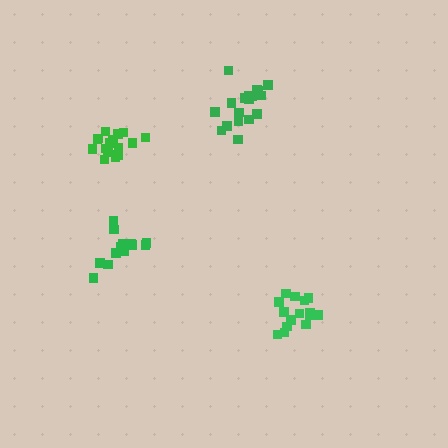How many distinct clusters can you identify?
There are 4 distinct clusters.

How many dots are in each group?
Group 1: 18 dots, Group 2: 16 dots, Group 3: 15 dots, Group 4: 13 dots (62 total).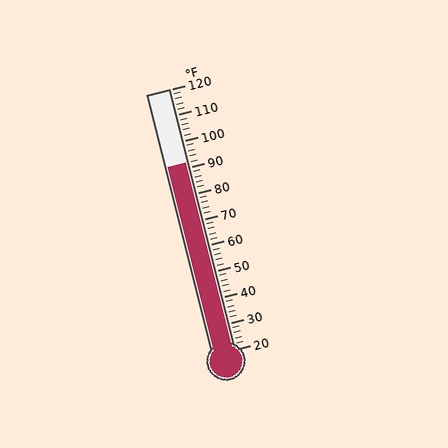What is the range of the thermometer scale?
The thermometer scale ranges from 20°F to 120°F.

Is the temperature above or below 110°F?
The temperature is below 110°F.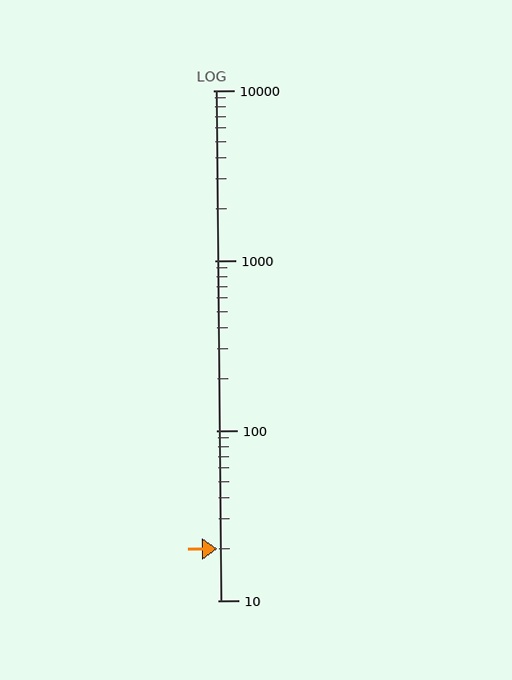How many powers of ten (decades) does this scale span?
The scale spans 3 decades, from 10 to 10000.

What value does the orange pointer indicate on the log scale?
The pointer indicates approximately 20.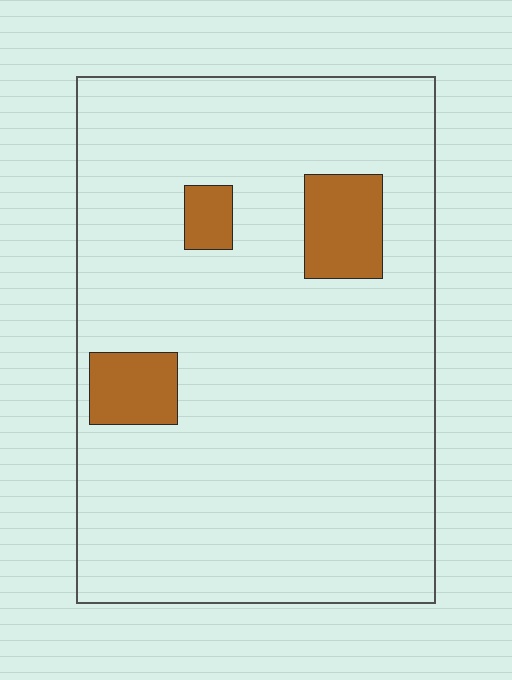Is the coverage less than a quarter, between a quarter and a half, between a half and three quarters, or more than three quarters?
Less than a quarter.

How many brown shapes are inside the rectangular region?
3.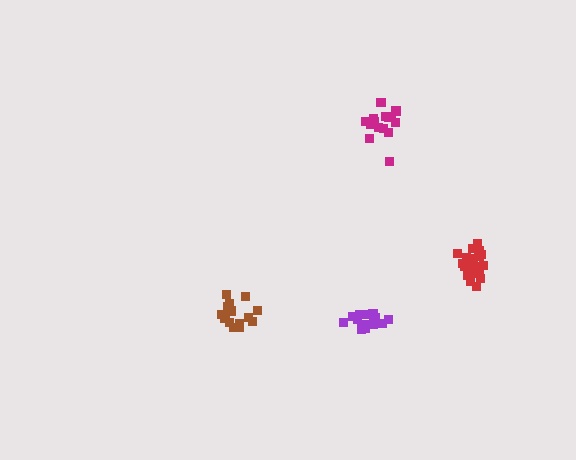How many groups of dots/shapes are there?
There are 4 groups.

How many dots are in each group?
Group 1: 17 dots, Group 2: 20 dots, Group 3: 15 dots, Group 4: 16 dots (68 total).